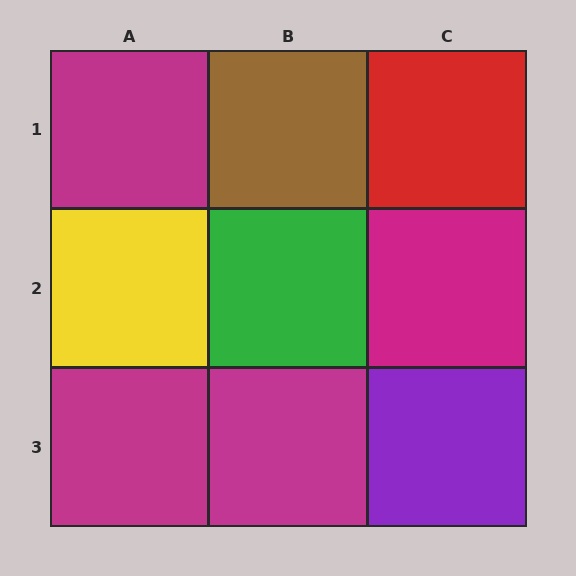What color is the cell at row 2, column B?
Green.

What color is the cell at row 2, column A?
Yellow.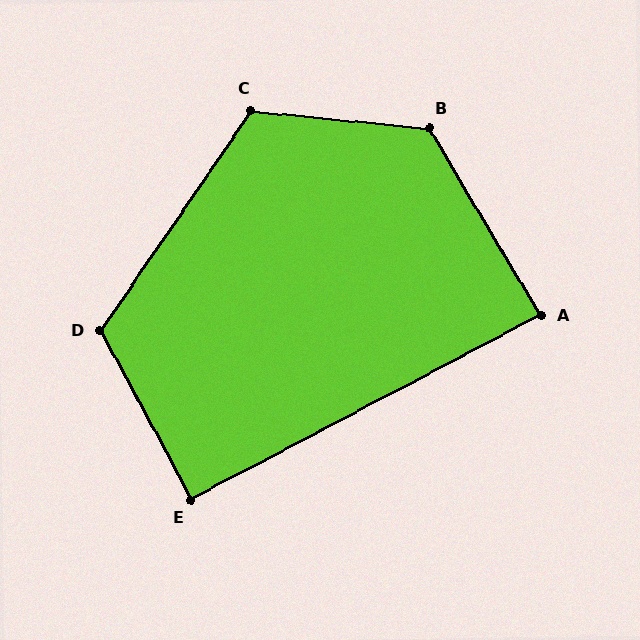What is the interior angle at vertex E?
Approximately 91 degrees (approximately right).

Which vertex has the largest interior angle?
B, at approximately 126 degrees.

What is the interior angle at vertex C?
Approximately 119 degrees (obtuse).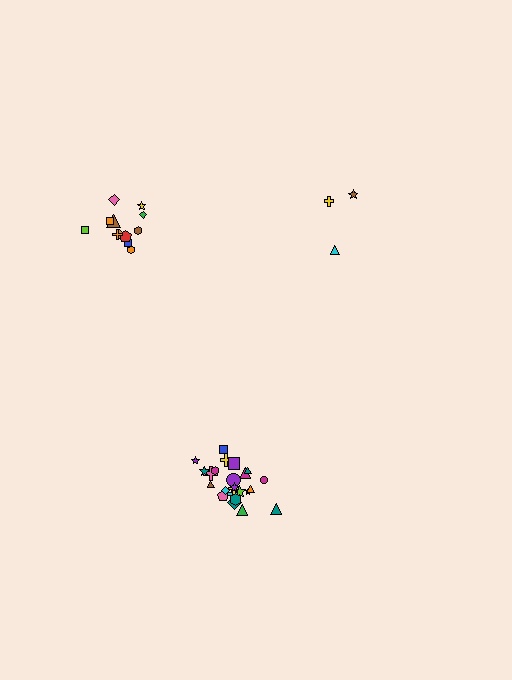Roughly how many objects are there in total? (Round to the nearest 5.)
Roughly 40 objects in total.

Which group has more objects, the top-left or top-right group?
The top-left group.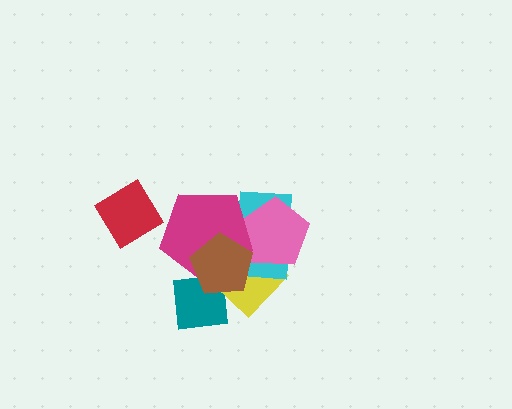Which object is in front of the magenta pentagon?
The brown pentagon is in front of the magenta pentagon.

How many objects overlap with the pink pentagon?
4 objects overlap with the pink pentagon.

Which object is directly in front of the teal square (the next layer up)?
The yellow rectangle is directly in front of the teal square.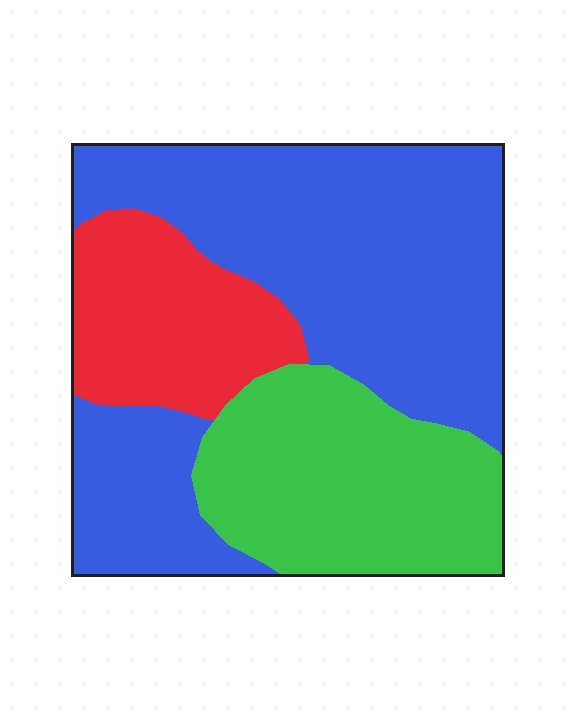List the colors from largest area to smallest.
From largest to smallest: blue, green, red.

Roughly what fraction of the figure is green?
Green takes up about one quarter (1/4) of the figure.